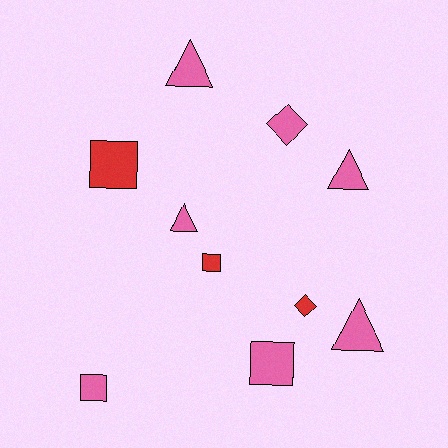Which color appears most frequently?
Pink, with 7 objects.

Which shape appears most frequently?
Square, with 4 objects.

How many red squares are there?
There are 2 red squares.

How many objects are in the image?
There are 10 objects.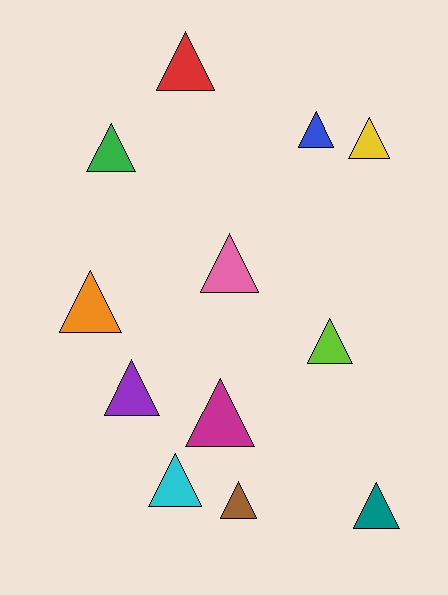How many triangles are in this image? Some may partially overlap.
There are 12 triangles.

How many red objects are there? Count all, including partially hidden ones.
There is 1 red object.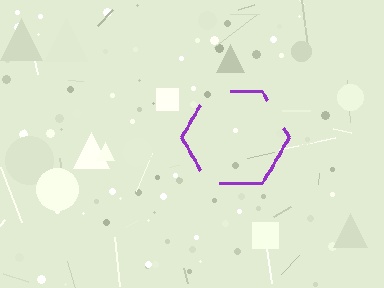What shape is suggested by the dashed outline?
The dashed outline suggests a hexagon.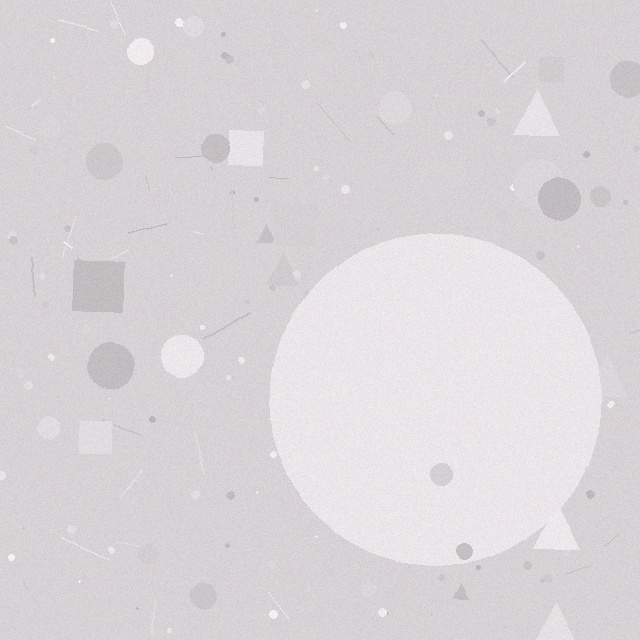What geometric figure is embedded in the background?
A circle is embedded in the background.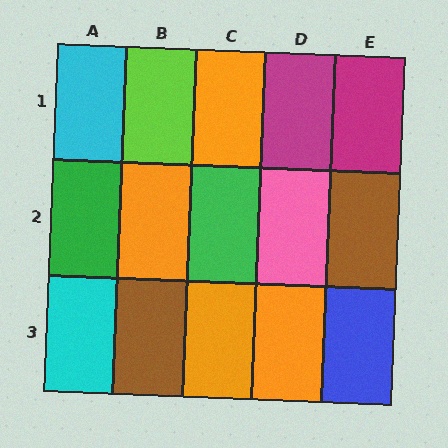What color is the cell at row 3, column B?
Brown.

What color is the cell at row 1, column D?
Magenta.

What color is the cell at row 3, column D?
Orange.